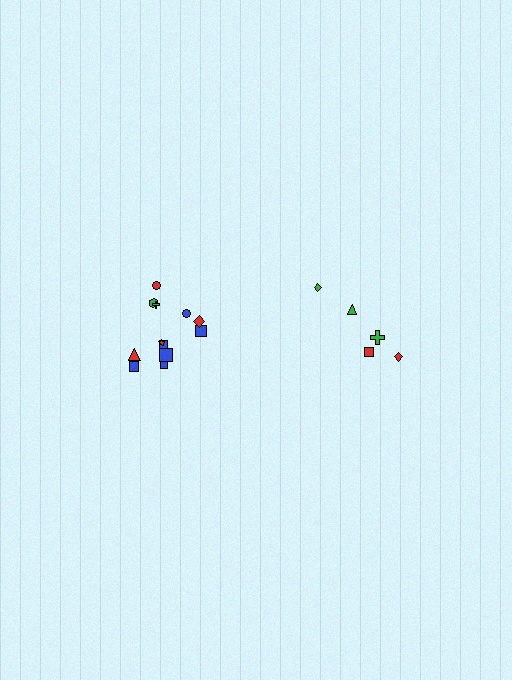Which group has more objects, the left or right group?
The left group.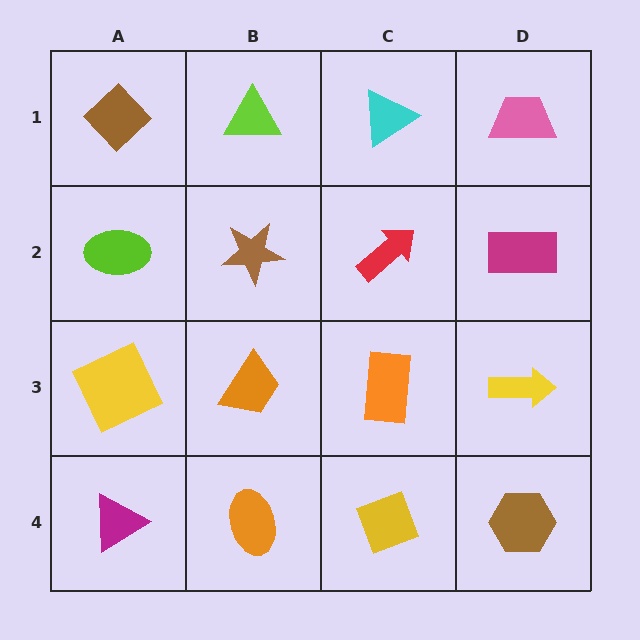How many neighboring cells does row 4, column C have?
3.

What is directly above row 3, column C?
A red arrow.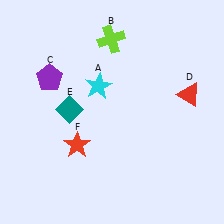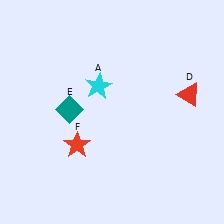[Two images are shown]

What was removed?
The purple pentagon (C), the lime cross (B) were removed in Image 2.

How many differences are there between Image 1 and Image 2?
There are 2 differences between the two images.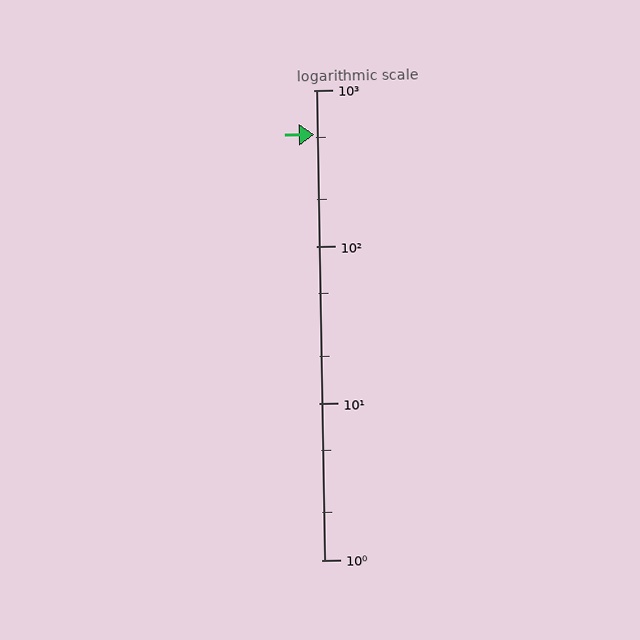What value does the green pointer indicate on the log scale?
The pointer indicates approximately 520.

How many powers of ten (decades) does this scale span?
The scale spans 3 decades, from 1 to 1000.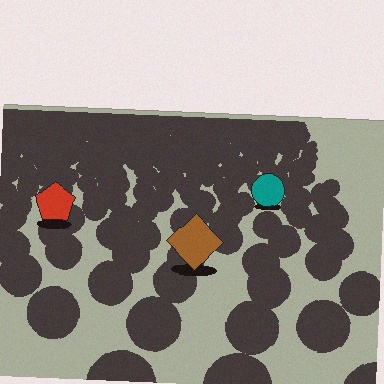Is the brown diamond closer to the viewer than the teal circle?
Yes. The brown diamond is closer — you can tell from the texture gradient: the ground texture is coarser near it.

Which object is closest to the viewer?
The brown diamond is closest. The texture marks near it are larger and more spread out.